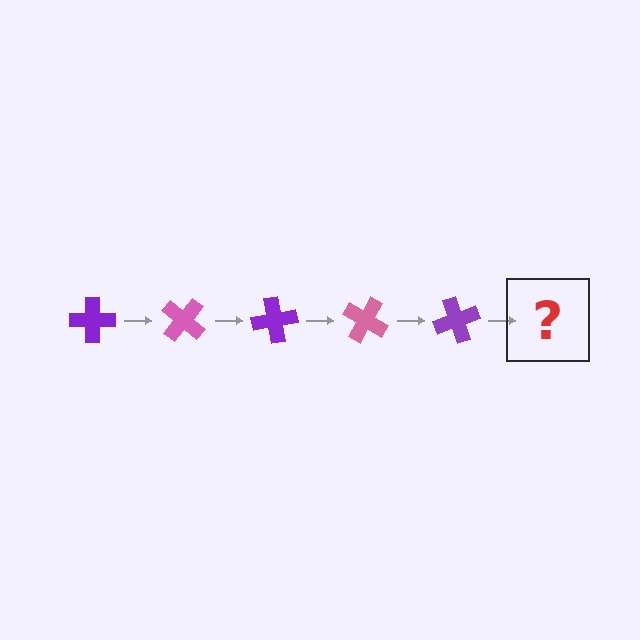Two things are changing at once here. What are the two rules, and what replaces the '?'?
The two rules are that it rotates 40 degrees each step and the color cycles through purple and pink. The '?' should be a pink cross, rotated 200 degrees from the start.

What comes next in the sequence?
The next element should be a pink cross, rotated 200 degrees from the start.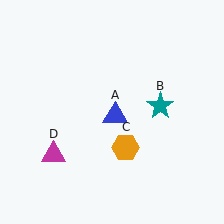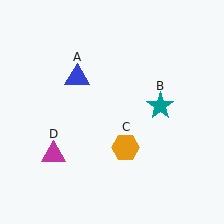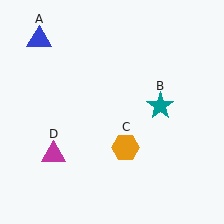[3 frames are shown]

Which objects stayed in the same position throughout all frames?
Teal star (object B) and orange hexagon (object C) and magenta triangle (object D) remained stationary.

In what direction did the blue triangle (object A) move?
The blue triangle (object A) moved up and to the left.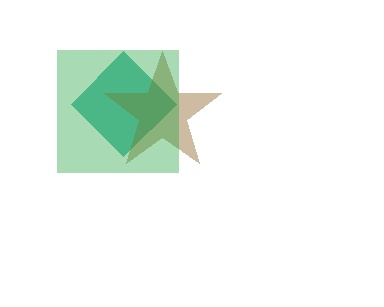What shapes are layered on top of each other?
The layered shapes are: a teal diamond, a brown star, a green square.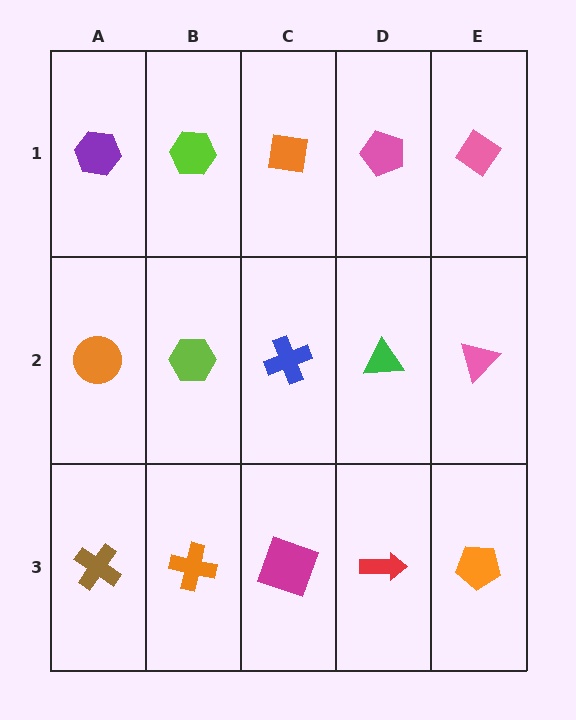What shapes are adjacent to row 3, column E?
A pink triangle (row 2, column E), a red arrow (row 3, column D).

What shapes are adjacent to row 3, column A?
An orange circle (row 2, column A), an orange cross (row 3, column B).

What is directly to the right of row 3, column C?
A red arrow.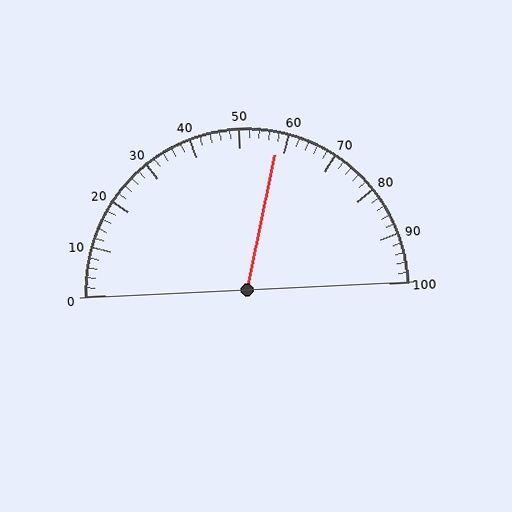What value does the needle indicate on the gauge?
The needle indicates approximately 58.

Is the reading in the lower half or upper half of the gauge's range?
The reading is in the upper half of the range (0 to 100).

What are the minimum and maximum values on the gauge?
The gauge ranges from 0 to 100.